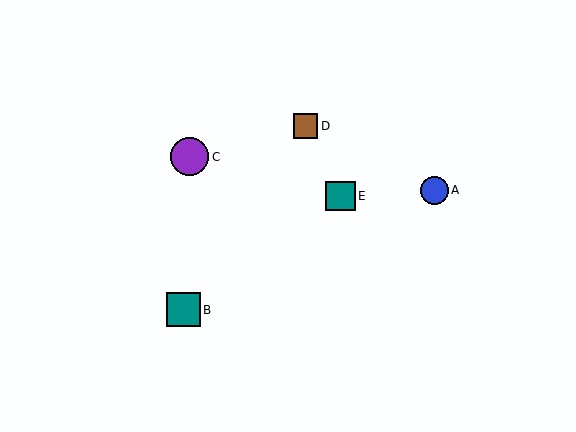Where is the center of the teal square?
The center of the teal square is at (340, 196).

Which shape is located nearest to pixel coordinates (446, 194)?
The blue circle (labeled A) at (435, 190) is nearest to that location.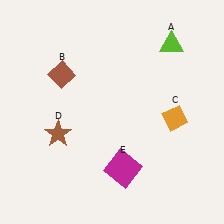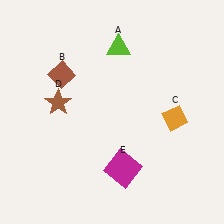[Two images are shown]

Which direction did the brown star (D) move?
The brown star (D) moved up.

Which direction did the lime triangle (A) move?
The lime triangle (A) moved left.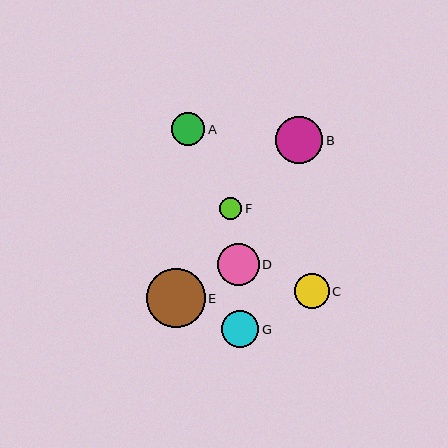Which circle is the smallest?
Circle F is the smallest with a size of approximately 22 pixels.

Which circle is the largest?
Circle E is the largest with a size of approximately 58 pixels.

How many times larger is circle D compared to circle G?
Circle D is approximately 1.1 times the size of circle G.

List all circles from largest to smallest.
From largest to smallest: E, B, D, G, C, A, F.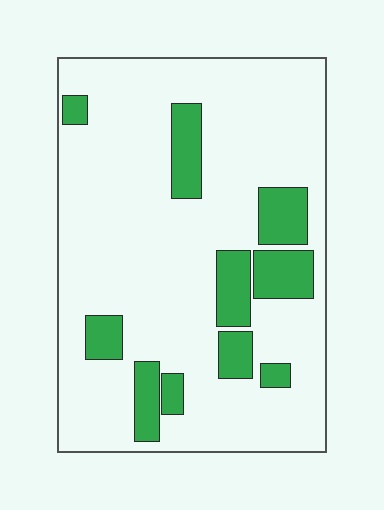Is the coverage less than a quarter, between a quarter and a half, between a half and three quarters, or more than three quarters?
Less than a quarter.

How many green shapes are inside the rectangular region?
10.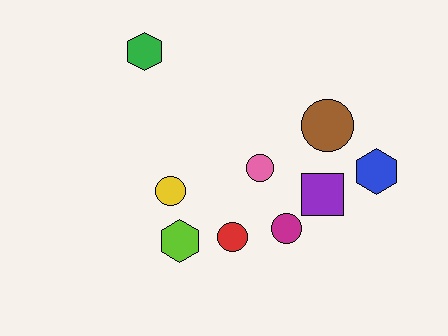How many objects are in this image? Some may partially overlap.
There are 9 objects.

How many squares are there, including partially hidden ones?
There is 1 square.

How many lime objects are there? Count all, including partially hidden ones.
There is 1 lime object.